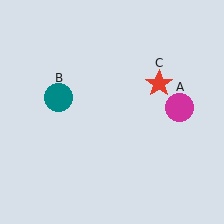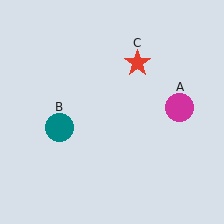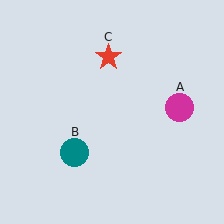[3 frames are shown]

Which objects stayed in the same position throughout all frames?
Magenta circle (object A) remained stationary.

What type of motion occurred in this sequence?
The teal circle (object B), red star (object C) rotated counterclockwise around the center of the scene.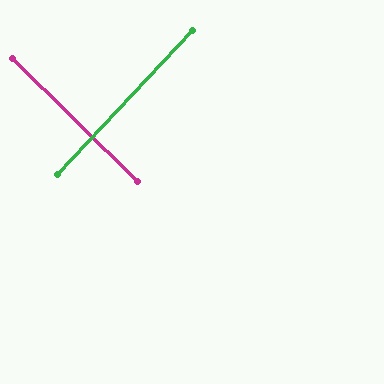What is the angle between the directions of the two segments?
Approximately 88 degrees.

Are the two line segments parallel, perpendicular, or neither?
Perpendicular — they meet at approximately 88°.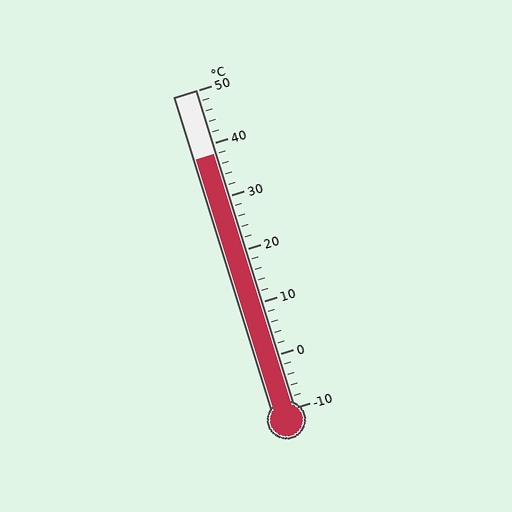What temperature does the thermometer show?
The thermometer shows approximately 38°C.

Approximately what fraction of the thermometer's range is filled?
The thermometer is filled to approximately 80% of its range.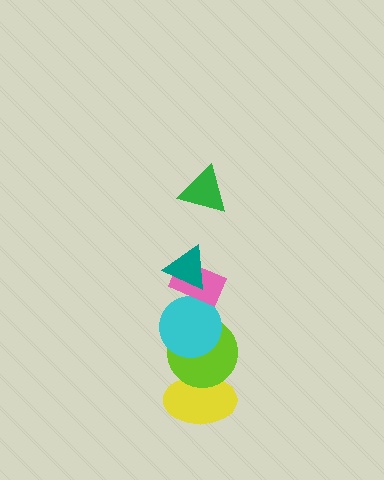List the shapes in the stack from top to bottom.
From top to bottom: the green triangle, the teal triangle, the pink rectangle, the cyan circle, the lime circle, the yellow ellipse.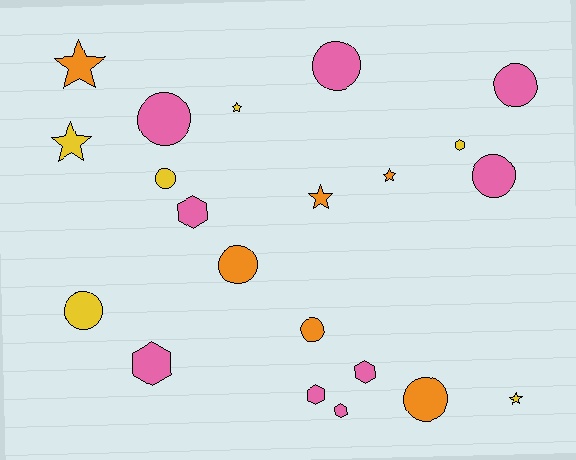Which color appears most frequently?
Pink, with 9 objects.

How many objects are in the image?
There are 21 objects.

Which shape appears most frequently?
Circle, with 9 objects.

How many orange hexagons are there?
There are no orange hexagons.